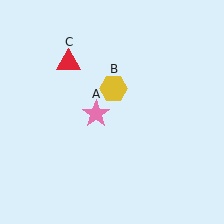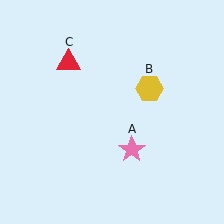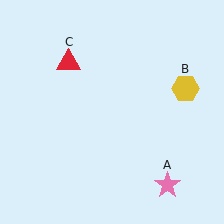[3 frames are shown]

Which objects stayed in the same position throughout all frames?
Red triangle (object C) remained stationary.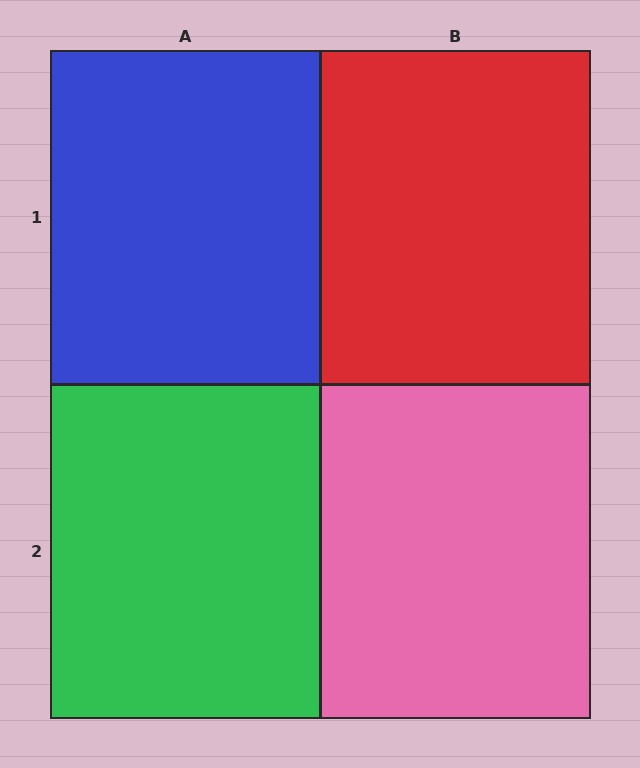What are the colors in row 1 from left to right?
Blue, red.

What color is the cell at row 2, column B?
Pink.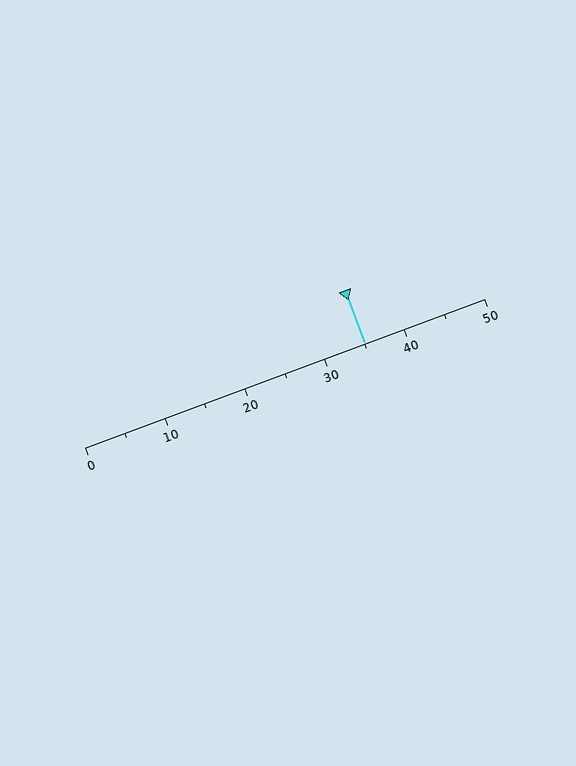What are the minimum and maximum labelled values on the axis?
The axis runs from 0 to 50.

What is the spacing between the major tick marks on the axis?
The major ticks are spaced 10 apart.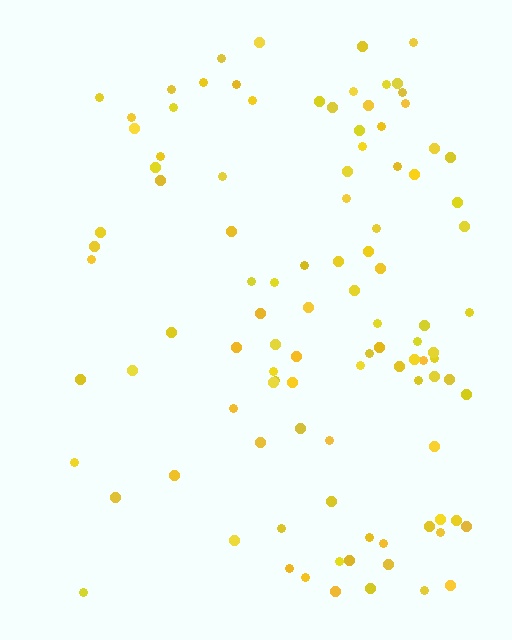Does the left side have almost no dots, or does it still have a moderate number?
Still a moderate number, just noticeably fewer than the right.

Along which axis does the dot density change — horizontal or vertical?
Horizontal.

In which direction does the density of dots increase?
From left to right, with the right side densest.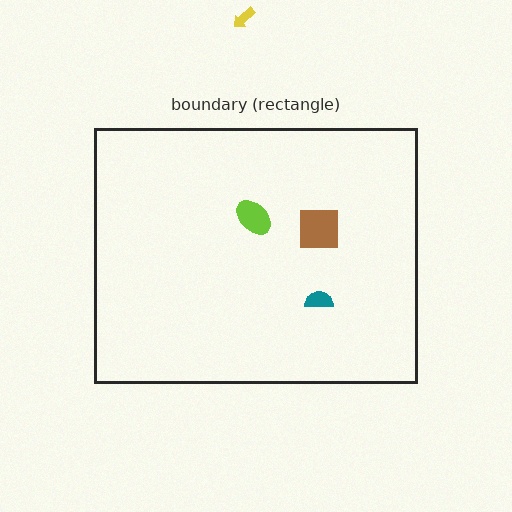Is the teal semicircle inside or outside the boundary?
Inside.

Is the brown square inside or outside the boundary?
Inside.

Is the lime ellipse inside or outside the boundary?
Inside.